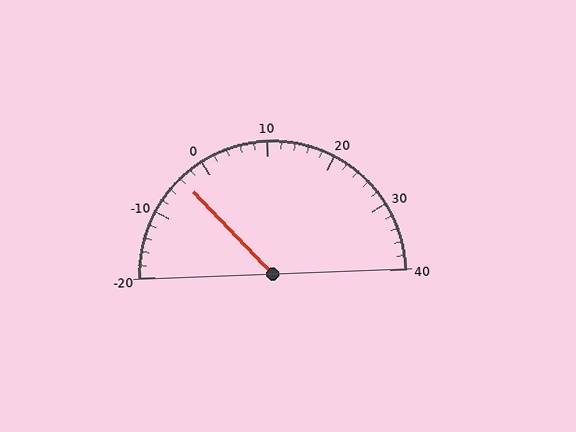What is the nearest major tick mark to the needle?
The nearest major tick mark is 0.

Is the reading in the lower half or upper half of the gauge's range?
The reading is in the lower half of the range (-20 to 40).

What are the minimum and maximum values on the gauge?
The gauge ranges from -20 to 40.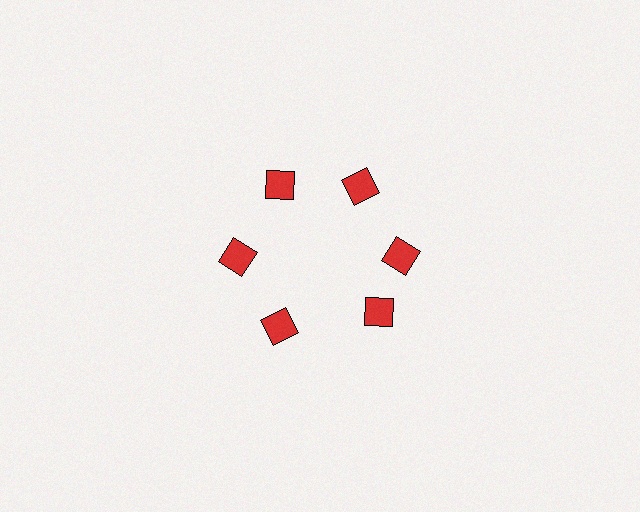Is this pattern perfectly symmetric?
No. The 6 red diamonds are arranged in a ring, but one element near the 5 o'clock position is rotated out of alignment along the ring, breaking the 6-fold rotational symmetry.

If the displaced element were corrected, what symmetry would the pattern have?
It would have 6-fold rotational symmetry — the pattern would map onto itself every 60 degrees.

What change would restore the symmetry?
The symmetry would be restored by rotating it back into even spacing with its neighbors so that all 6 diamonds sit at equal angles and equal distance from the center.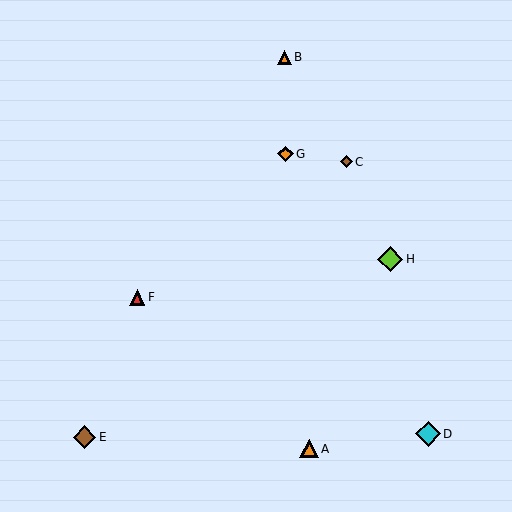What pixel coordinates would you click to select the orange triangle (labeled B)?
Click at (284, 57) to select the orange triangle B.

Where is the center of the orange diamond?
The center of the orange diamond is at (286, 154).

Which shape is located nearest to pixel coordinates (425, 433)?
The cyan diamond (labeled D) at (428, 434) is nearest to that location.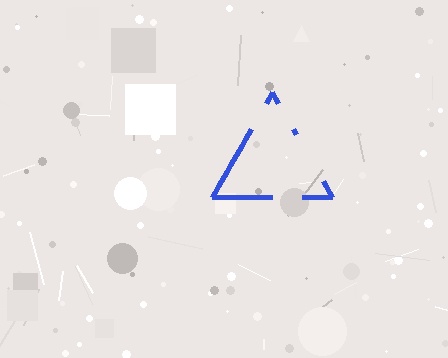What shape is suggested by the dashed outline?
The dashed outline suggests a triangle.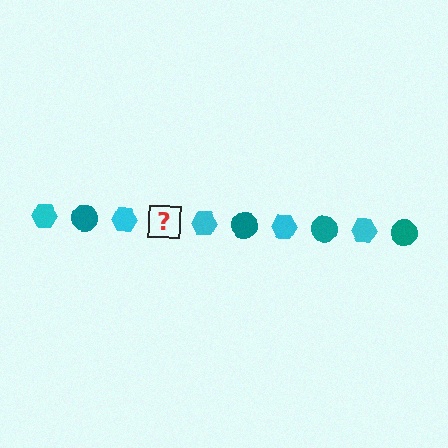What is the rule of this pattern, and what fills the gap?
The rule is that the pattern alternates between cyan hexagon and teal circle. The gap should be filled with a teal circle.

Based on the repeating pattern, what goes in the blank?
The blank should be a teal circle.